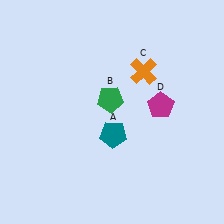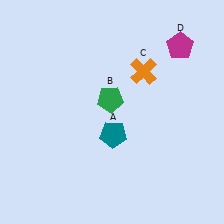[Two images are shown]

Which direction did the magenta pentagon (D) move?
The magenta pentagon (D) moved up.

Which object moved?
The magenta pentagon (D) moved up.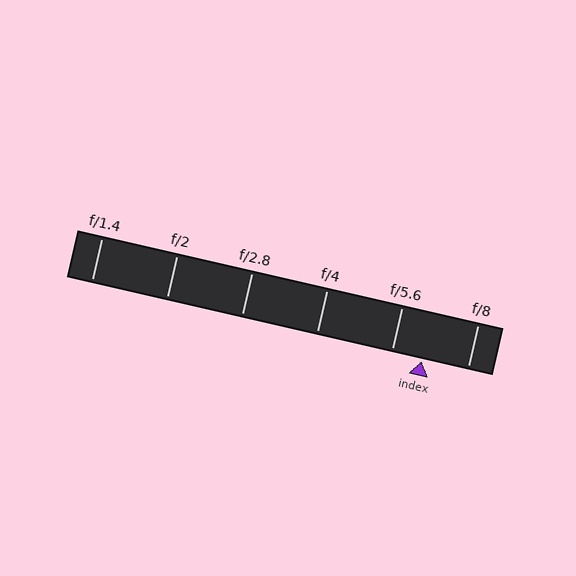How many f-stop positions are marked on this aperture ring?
There are 6 f-stop positions marked.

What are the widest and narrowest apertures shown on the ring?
The widest aperture shown is f/1.4 and the narrowest is f/8.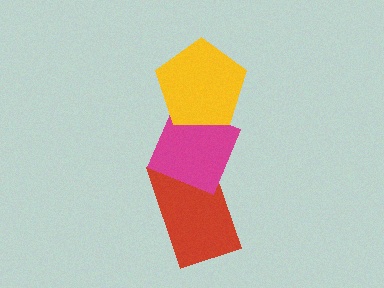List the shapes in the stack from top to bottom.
From top to bottom: the yellow pentagon, the magenta diamond, the red rectangle.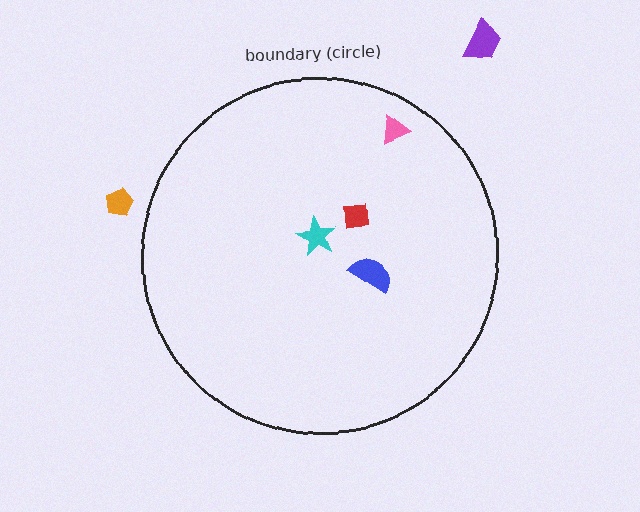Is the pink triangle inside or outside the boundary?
Inside.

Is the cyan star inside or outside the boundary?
Inside.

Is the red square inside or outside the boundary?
Inside.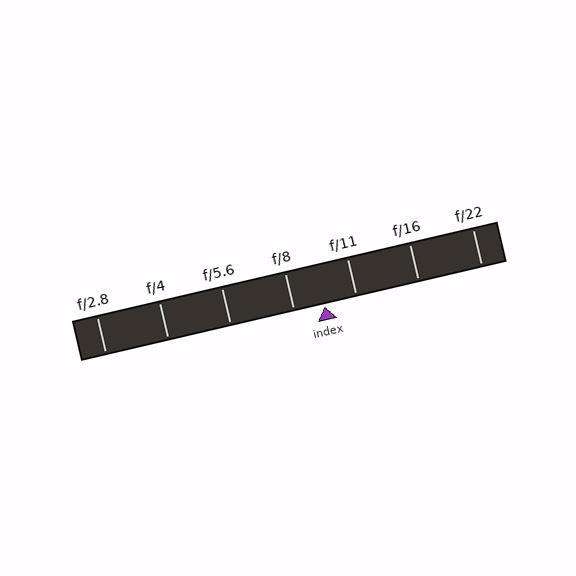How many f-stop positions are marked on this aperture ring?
There are 7 f-stop positions marked.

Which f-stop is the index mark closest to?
The index mark is closest to f/8.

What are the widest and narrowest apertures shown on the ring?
The widest aperture shown is f/2.8 and the narrowest is f/22.